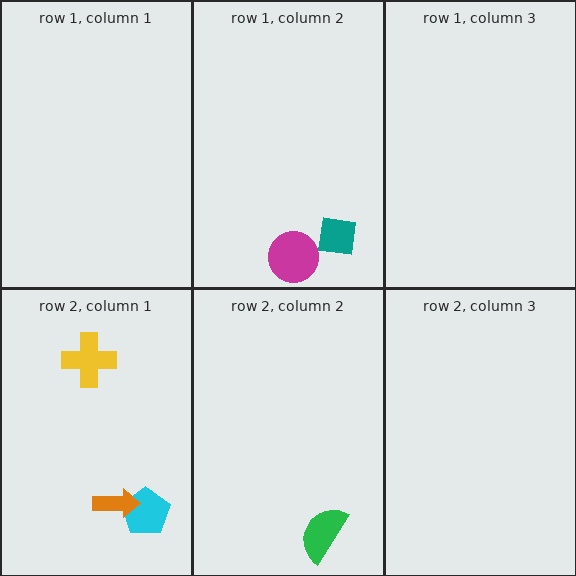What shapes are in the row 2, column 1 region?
The cyan pentagon, the orange arrow, the yellow cross.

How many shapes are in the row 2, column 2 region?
1.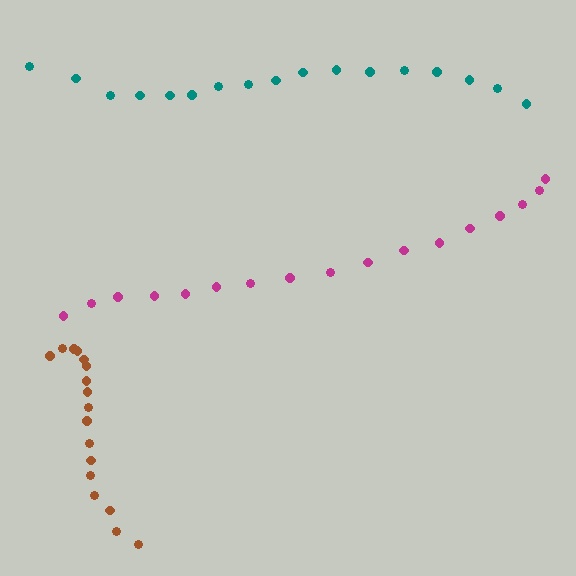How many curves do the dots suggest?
There are 3 distinct paths.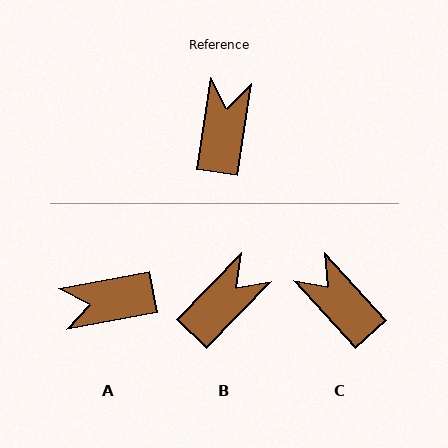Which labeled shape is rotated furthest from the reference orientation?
A, about 110 degrees away.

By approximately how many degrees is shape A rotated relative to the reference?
Approximately 110 degrees counter-clockwise.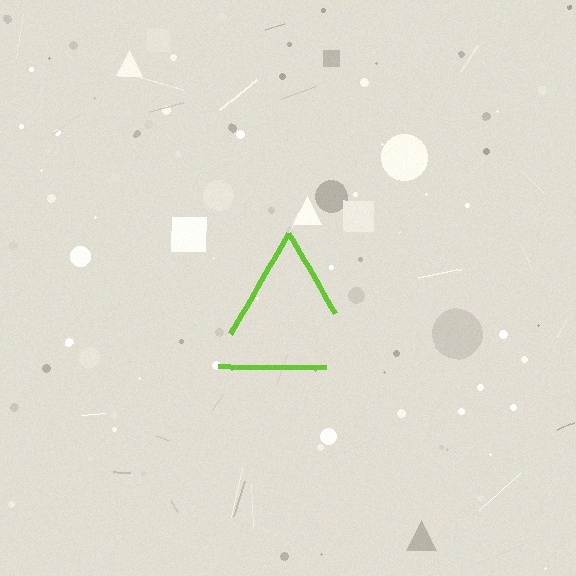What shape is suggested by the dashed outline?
The dashed outline suggests a triangle.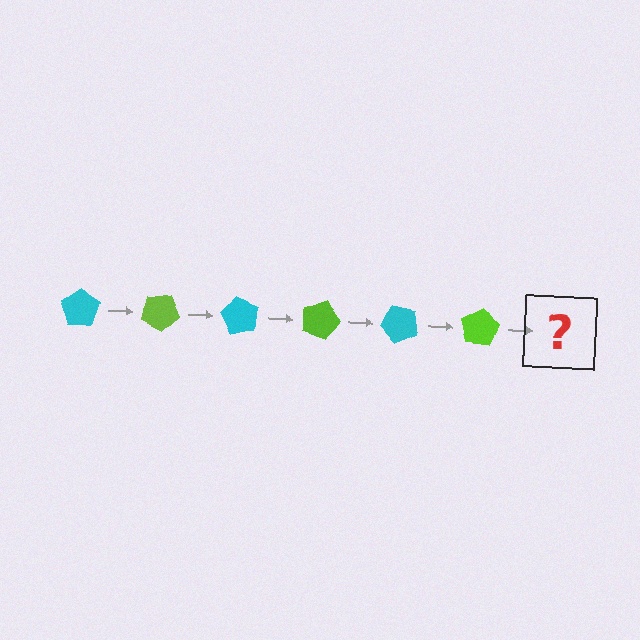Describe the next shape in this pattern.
It should be a cyan pentagon, rotated 180 degrees from the start.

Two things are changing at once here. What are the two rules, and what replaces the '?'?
The two rules are that it rotates 30 degrees each step and the color cycles through cyan and lime. The '?' should be a cyan pentagon, rotated 180 degrees from the start.